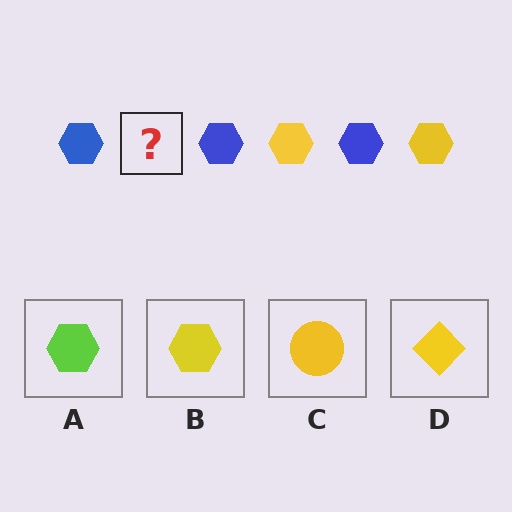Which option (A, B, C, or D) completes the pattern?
B.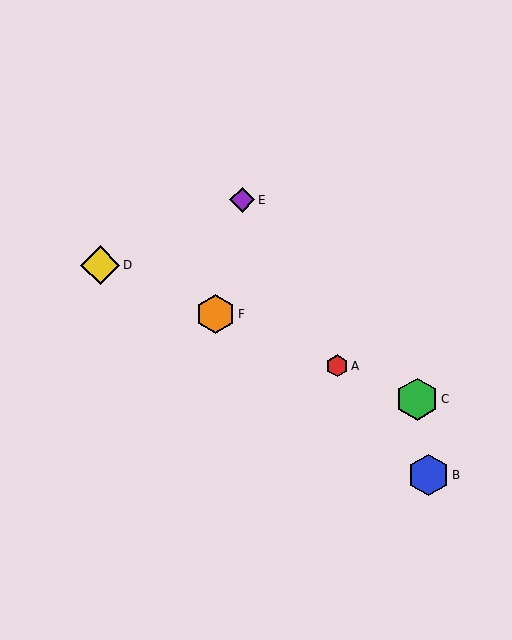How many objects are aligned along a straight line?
4 objects (A, C, D, F) are aligned along a straight line.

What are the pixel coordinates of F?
Object F is at (215, 314).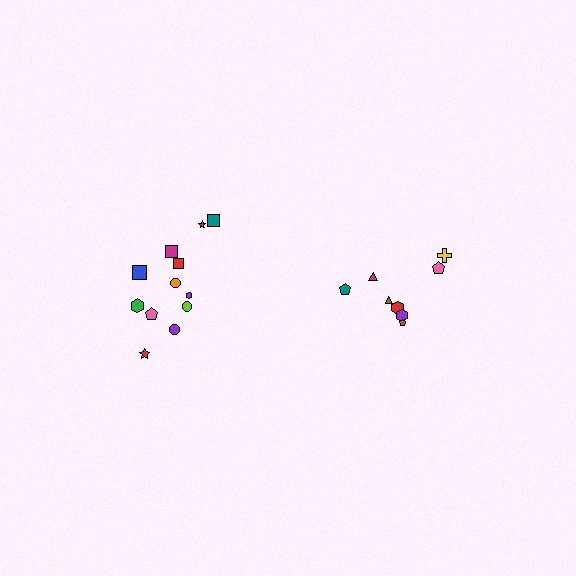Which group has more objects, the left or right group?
The left group.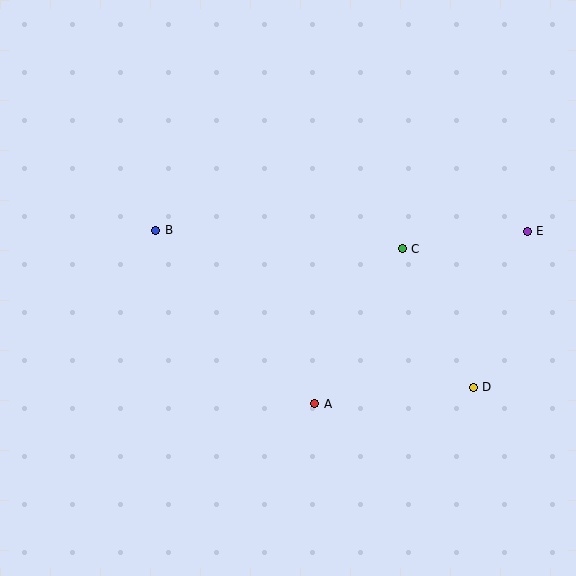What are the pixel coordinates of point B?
Point B is at (156, 230).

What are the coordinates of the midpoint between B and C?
The midpoint between B and C is at (279, 239).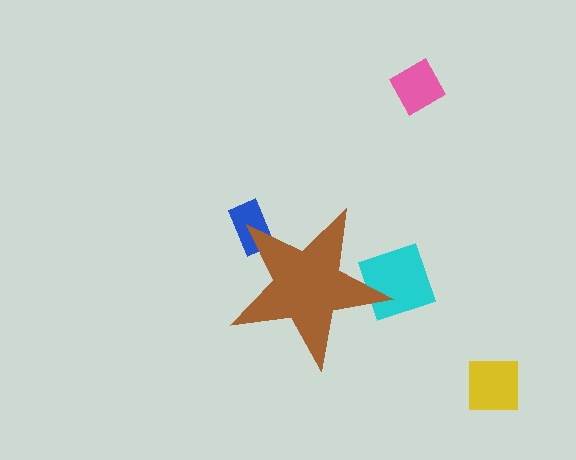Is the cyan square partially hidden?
Yes, the cyan square is partially hidden behind the brown star.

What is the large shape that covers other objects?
A brown star.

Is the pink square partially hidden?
No, the pink square is fully visible.